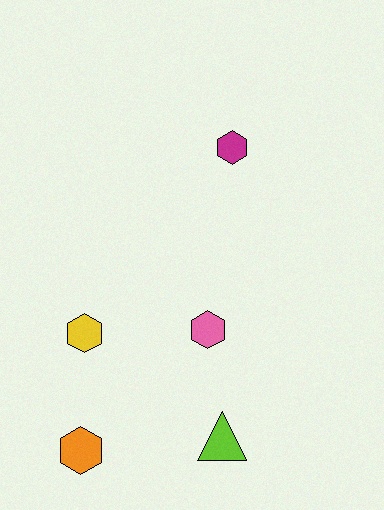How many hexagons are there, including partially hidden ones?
There are 4 hexagons.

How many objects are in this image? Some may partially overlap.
There are 5 objects.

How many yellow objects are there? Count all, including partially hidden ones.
There is 1 yellow object.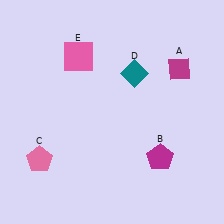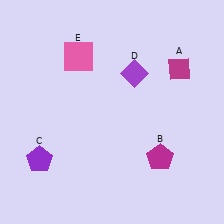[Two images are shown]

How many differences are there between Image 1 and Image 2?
There are 2 differences between the two images.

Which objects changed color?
C changed from pink to purple. D changed from teal to purple.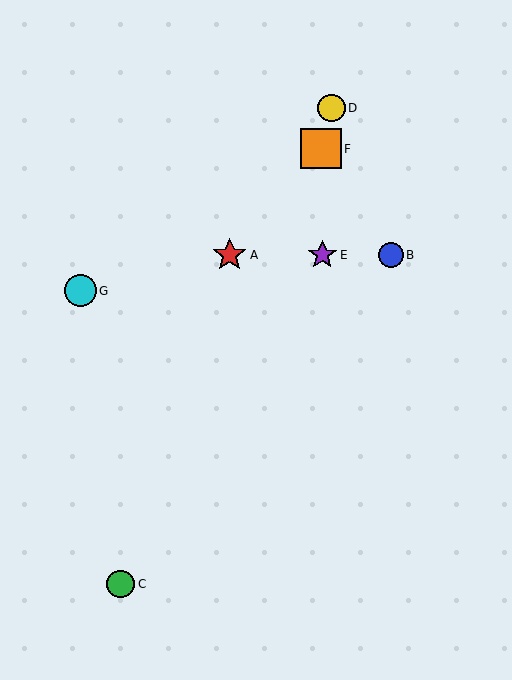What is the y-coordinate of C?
Object C is at y≈584.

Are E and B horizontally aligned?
Yes, both are at y≈255.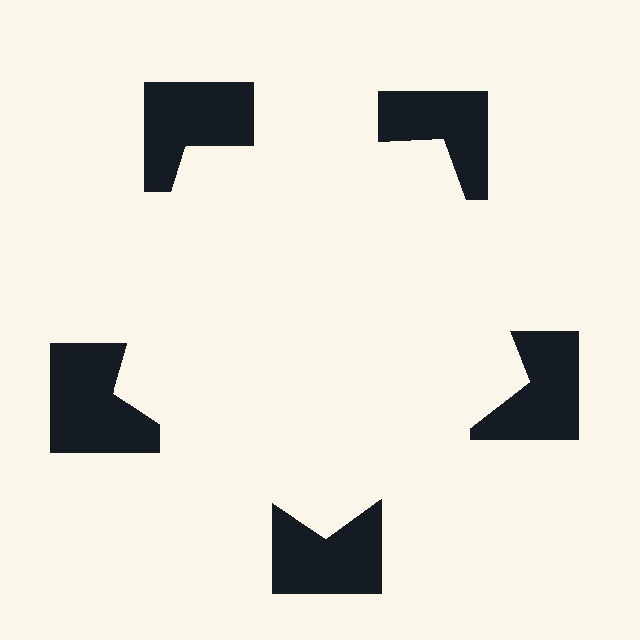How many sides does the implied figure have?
5 sides.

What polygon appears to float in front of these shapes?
An illusory pentagon — its edges are inferred from the aligned wedge cuts in the notched squares, not physically drawn.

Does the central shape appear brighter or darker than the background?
It typically appears slightly brighter than the background, even though no actual brightness change is drawn.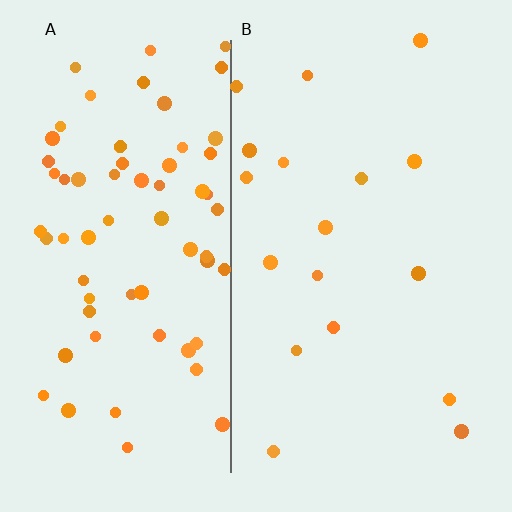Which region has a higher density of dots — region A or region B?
A (the left).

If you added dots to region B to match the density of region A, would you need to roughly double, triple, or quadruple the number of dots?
Approximately quadruple.